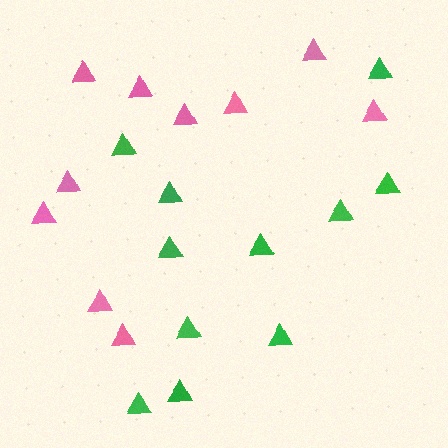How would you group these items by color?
There are 2 groups: one group of green triangles (11) and one group of pink triangles (10).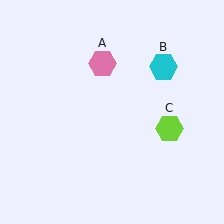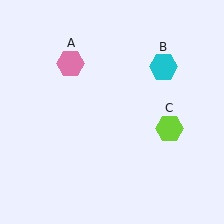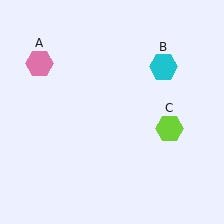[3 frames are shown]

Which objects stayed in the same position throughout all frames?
Cyan hexagon (object B) and lime hexagon (object C) remained stationary.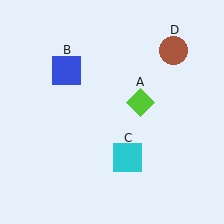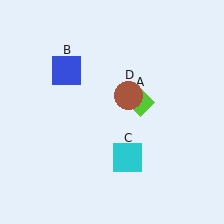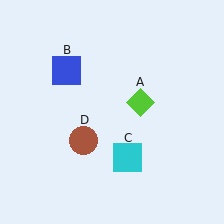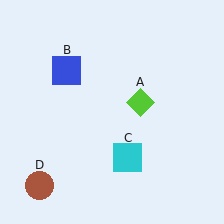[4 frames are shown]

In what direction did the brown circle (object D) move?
The brown circle (object D) moved down and to the left.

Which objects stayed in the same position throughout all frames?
Lime diamond (object A) and blue square (object B) and cyan square (object C) remained stationary.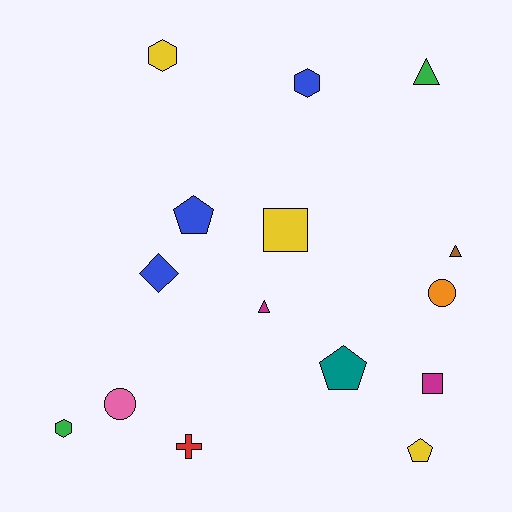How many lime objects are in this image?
There are no lime objects.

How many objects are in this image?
There are 15 objects.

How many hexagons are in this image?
There are 3 hexagons.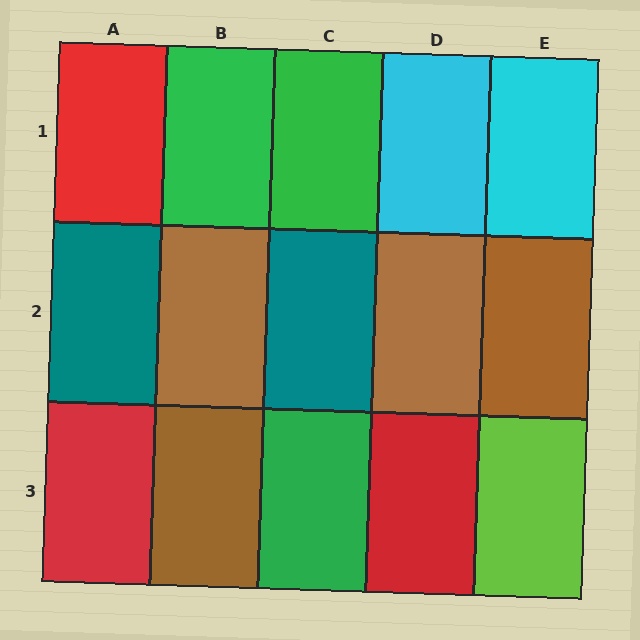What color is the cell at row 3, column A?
Red.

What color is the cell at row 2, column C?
Teal.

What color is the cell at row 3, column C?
Green.